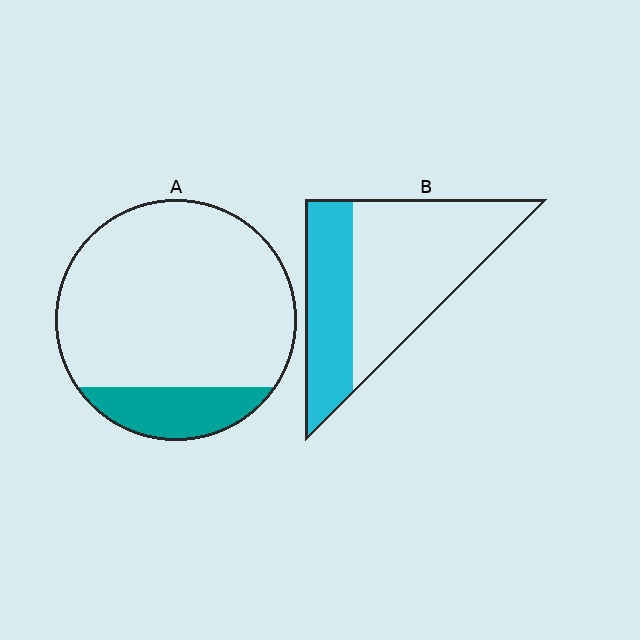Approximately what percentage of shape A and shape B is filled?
A is approximately 15% and B is approximately 35%.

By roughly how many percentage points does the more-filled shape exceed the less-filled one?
By roughly 20 percentage points (B over A).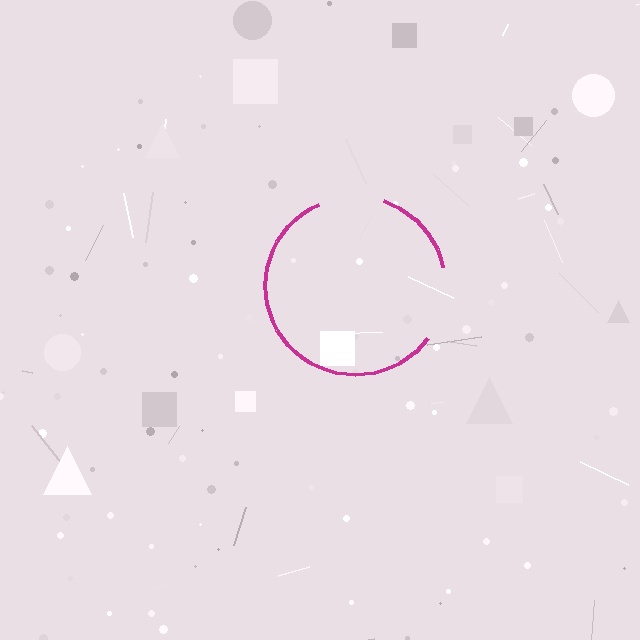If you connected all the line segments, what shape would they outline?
They would outline a circle.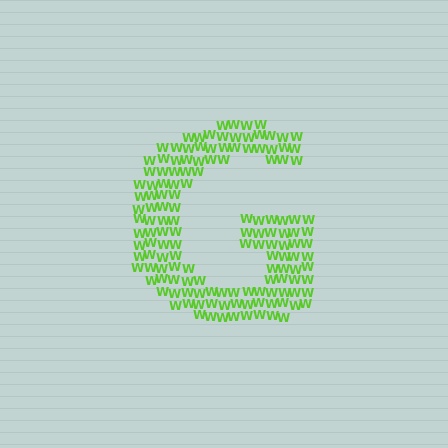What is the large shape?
The large shape is the letter G.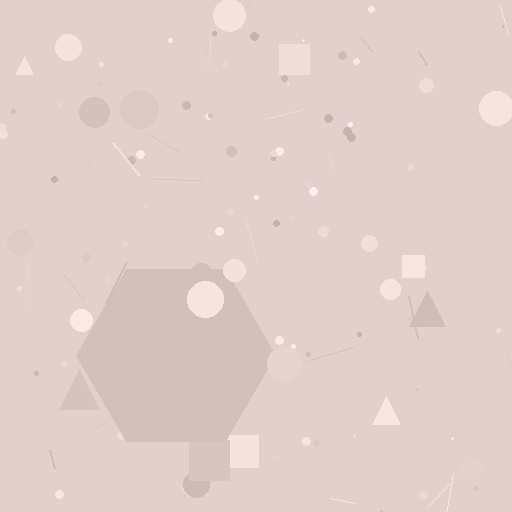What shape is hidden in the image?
A hexagon is hidden in the image.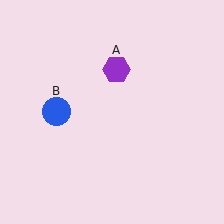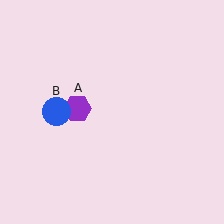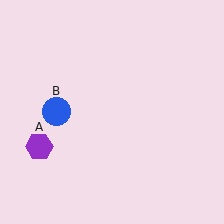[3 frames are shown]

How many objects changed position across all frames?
1 object changed position: purple hexagon (object A).